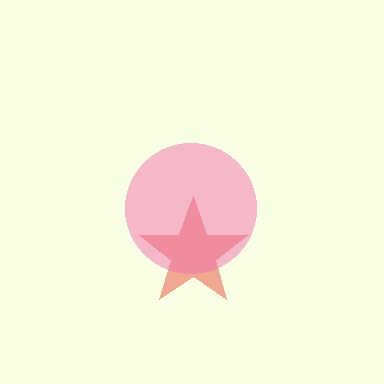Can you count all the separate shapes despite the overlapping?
Yes, there are 2 separate shapes.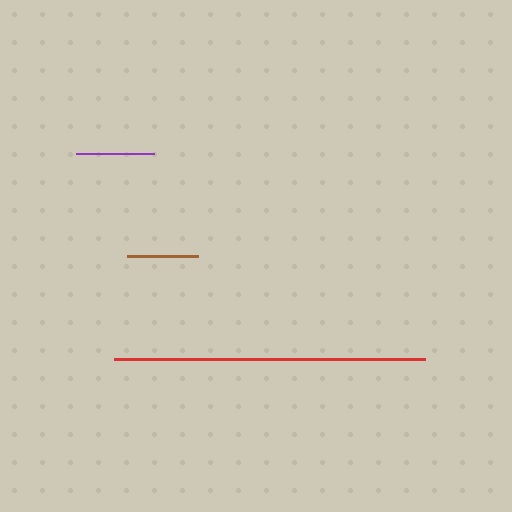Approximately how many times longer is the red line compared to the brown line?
The red line is approximately 4.3 times the length of the brown line.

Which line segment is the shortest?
The brown line is the shortest at approximately 72 pixels.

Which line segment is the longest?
The red line is the longest at approximately 312 pixels.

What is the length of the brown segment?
The brown segment is approximately 72 pixels long.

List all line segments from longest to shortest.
From longest to shortest: red, purple, brown.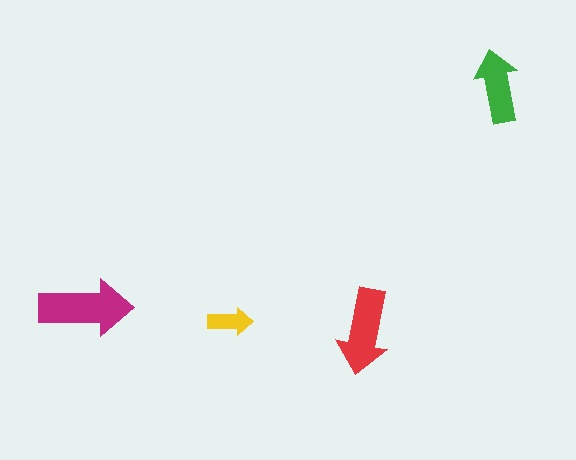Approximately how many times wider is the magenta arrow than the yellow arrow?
About 2 times wider.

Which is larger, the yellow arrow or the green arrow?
The green one.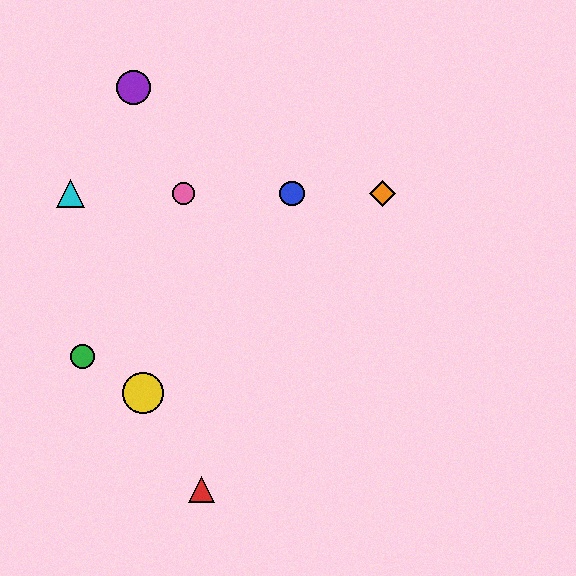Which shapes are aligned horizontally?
The blue circle, the orange diamond, the cyan triangle, the pink circle are aligned horizontally.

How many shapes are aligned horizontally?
4 shapes (the blue circle, the orange diamond, the cyan triangle, the pink circle) are aligned horizontally.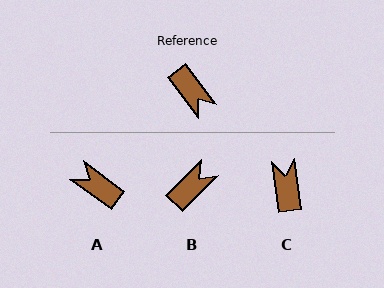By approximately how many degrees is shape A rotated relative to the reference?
Approximately 163 degrees clockwise.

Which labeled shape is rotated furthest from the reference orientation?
A, about 163 degrees away.